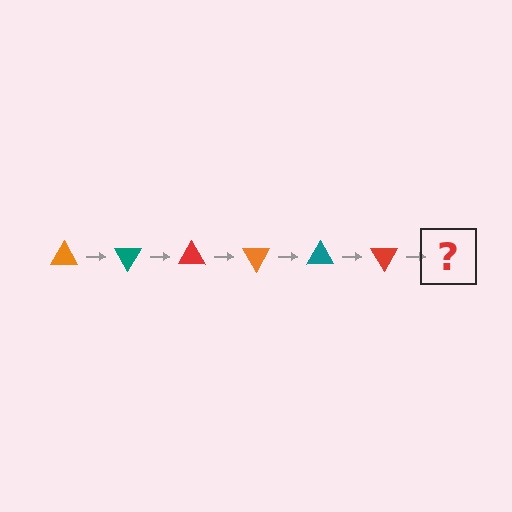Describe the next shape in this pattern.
It should be an orange triangle, rotated 360 degrees from the start.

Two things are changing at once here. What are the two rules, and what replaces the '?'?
The two rules are that it rotates 60 degrees each step and the color cycles through orange, teal, and red. The '?' should be an orange triangle, rotated 360 degrees from the start.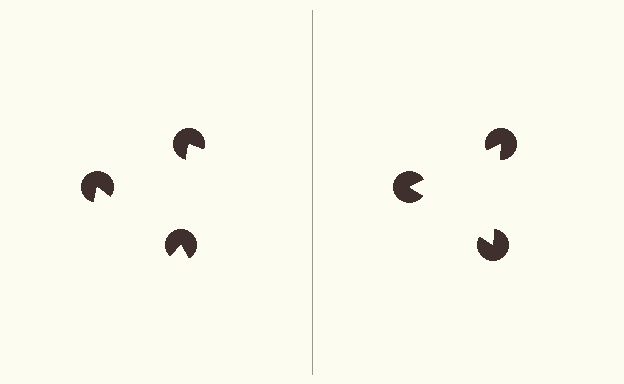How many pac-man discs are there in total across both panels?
6 — 3 on each side.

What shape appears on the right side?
An illusory triangle.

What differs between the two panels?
The pac-man discs are positioned identically on both sides; only the wedge orientations differ. On the right they align to a triangle; on the left they are misaligned.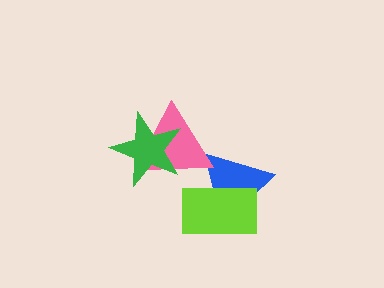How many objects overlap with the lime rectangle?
1 object overlaps with the lime rectangle.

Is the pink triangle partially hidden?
Yes, it is partially covered by another shape.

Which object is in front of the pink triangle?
The green star is in front of the pink triangle.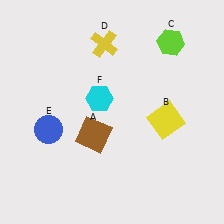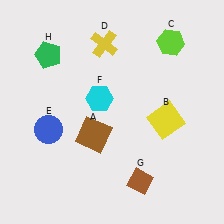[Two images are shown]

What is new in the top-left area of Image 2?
A green pentagon (H) was added in the top-left area of Image 2.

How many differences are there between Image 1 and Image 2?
There are 2 differences between the two images.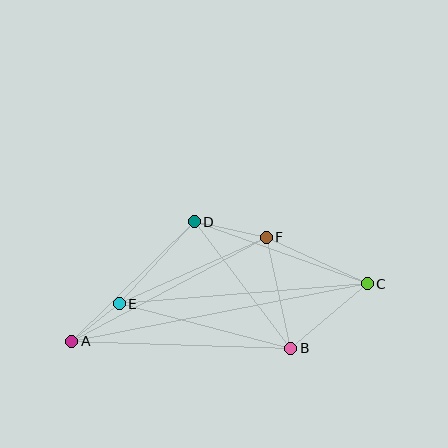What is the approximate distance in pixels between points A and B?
The distance between A and B is approximately 219 pixels.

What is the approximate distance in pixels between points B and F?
The distance between B and F is approximately 114 pixels.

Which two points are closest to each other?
Points A and E are closest to each other.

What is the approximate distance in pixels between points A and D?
The distance between A and D is approximately 171 pixels.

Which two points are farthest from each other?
Points A and C are farthest from each other.